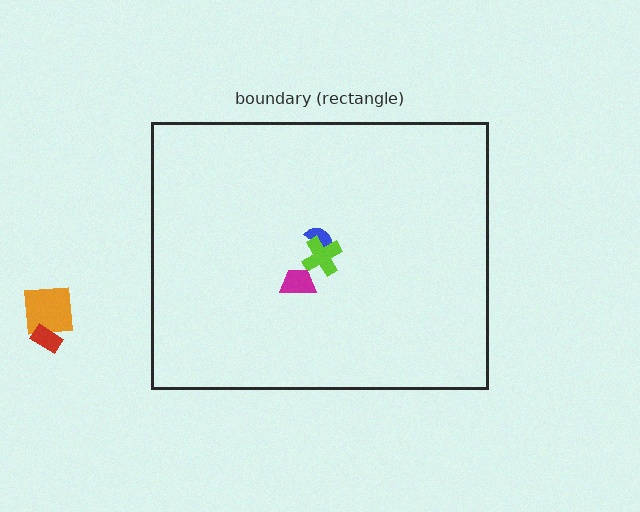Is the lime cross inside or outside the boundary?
Inside.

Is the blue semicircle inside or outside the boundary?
Inside.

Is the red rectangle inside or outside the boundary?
Outside.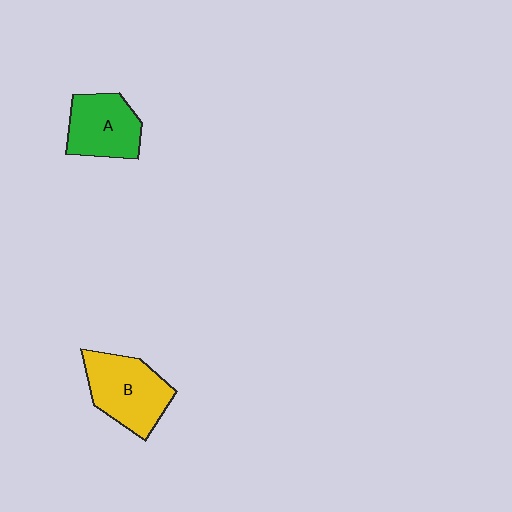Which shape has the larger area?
Shape B (yellow).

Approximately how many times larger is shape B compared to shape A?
Approximately 1.2 times.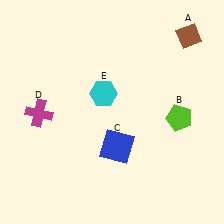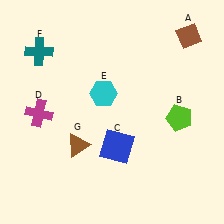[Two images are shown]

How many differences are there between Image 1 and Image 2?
There are 2 differences between the two images.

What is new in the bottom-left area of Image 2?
A brown triangle (G) was added in the bottom-left area of Image 2.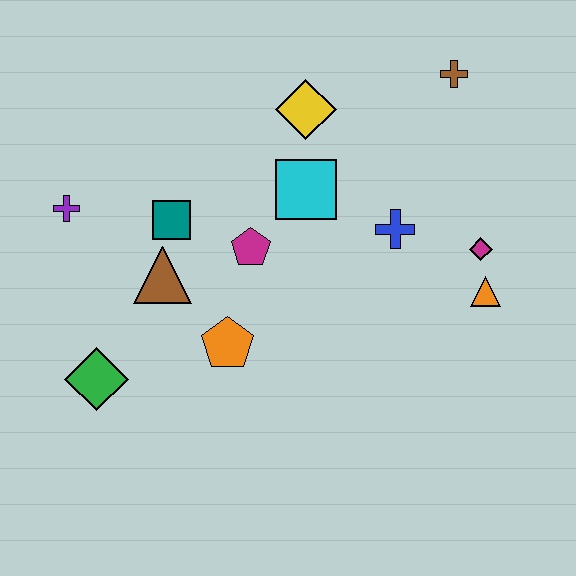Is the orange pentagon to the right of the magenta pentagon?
No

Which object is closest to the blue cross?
The magenta diamond is closest to the blue cross.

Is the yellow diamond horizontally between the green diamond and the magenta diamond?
Yes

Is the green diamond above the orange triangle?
No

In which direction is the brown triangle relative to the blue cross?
The brown triangle is to the left of the blue cross.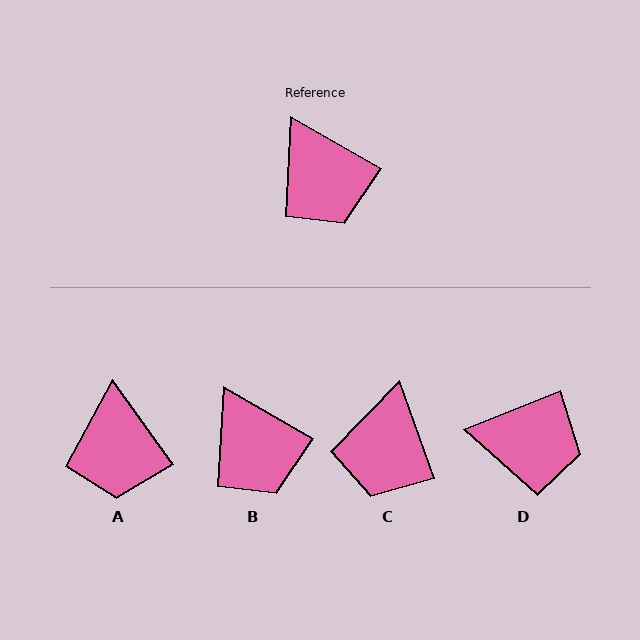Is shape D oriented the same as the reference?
No, it is off by about 51 degrees.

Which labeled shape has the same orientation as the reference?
B.